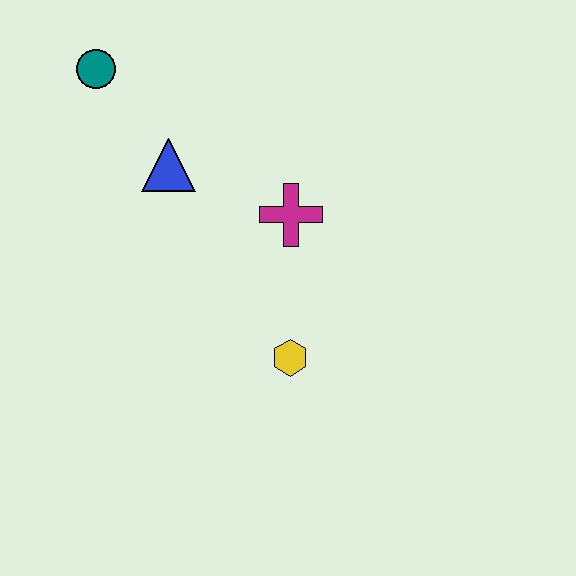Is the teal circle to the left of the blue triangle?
Yes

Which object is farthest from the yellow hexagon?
The teal circle is farthest from the yellow hexagon.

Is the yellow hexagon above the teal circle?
No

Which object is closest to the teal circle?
The blue triangle is closest to the teal circle.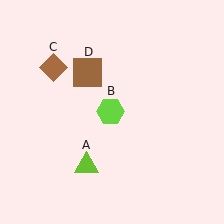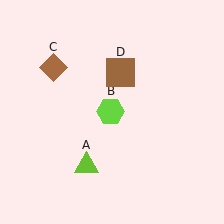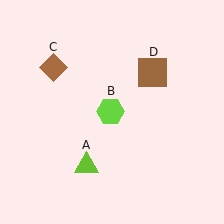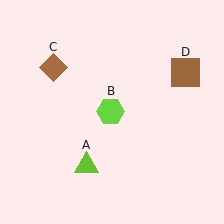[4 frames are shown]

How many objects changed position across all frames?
1 object changed position: brown square (object D).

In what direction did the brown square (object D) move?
The brown square (object D) moved right.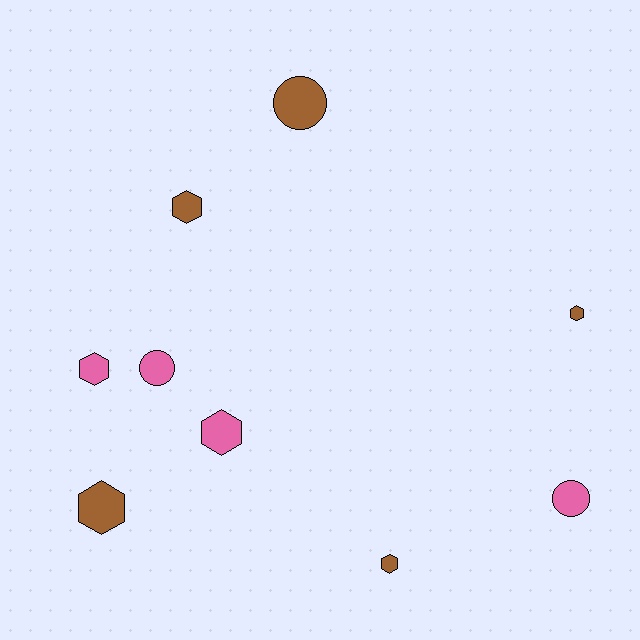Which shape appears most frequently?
Hexagon, with 6 objects.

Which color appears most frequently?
Brown, with 5 objects.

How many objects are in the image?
There are 9 objects.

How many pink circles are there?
There are 2 pink circles.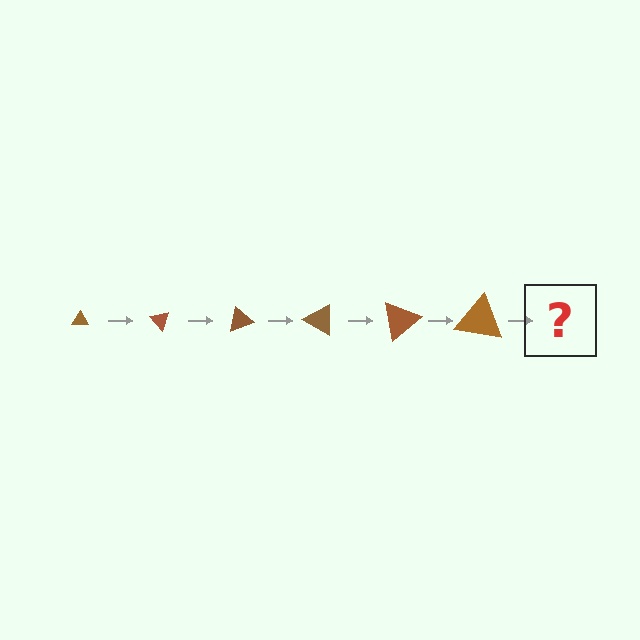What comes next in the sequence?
The next element should be a triangle, larger than the previous one and rotated 300 degrees from the start.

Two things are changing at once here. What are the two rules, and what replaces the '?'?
The two rules are that the triangle grows larger each step and it rotates 50 degrees each step. The '?' should be a triangle, larger than the previous one and rotated 300 degrees from the start.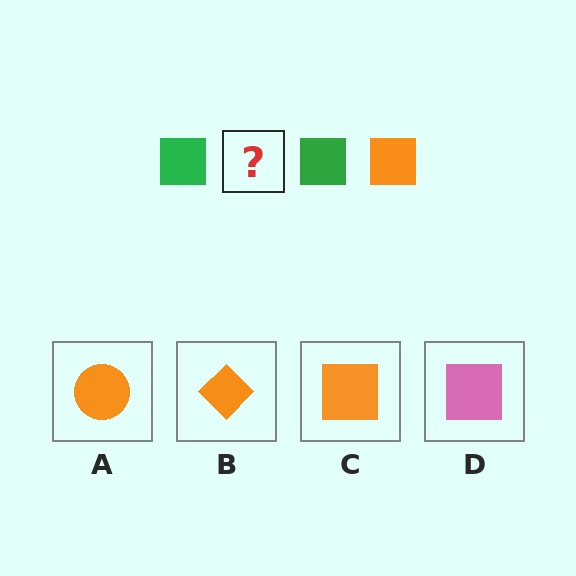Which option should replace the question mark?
Option C.